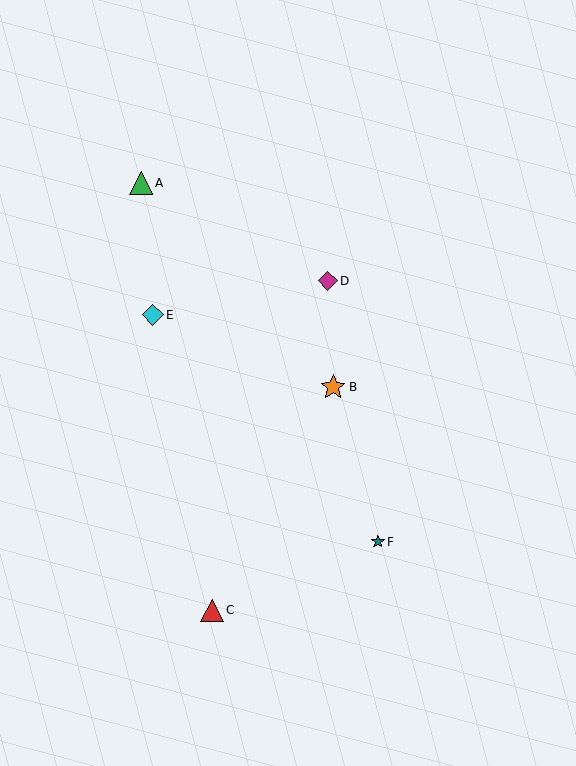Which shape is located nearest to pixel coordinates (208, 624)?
The red triangle (labeled C) at (212, 610) is nearest to that location.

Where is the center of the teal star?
The center of the teal star is at (378, 542).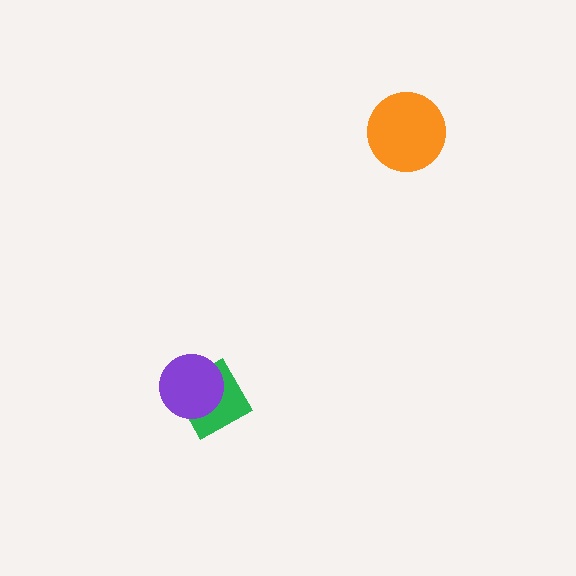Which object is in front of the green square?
The purple circle is in front of the green square.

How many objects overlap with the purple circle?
1 object overlaps with the purple circle.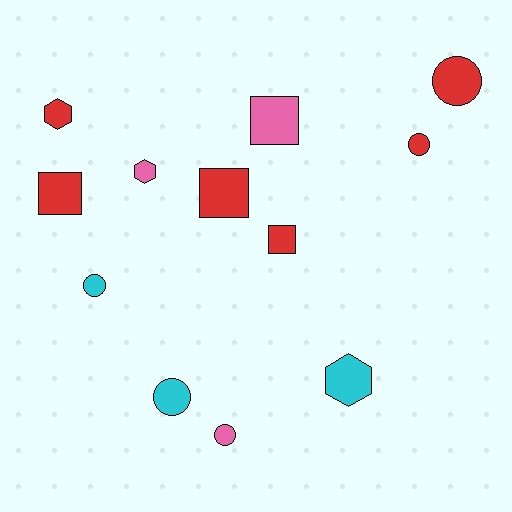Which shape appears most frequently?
Circle, with 5 objects.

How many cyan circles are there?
There are 2 cyan circles.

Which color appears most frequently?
Red, with 6 objects.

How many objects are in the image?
There are 12 objects.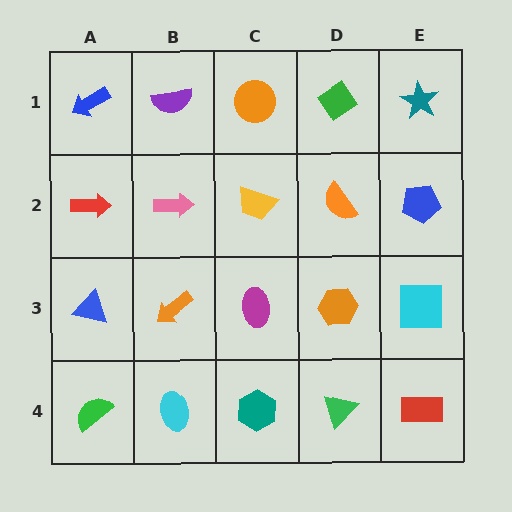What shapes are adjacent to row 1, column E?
A blue pentagon (row 2, column E), a green diamond (row 1, column D).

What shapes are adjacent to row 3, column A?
A red arrow (row 2, column A), a green semicircle (row 4, column A), an orange arrow (row 3, column B).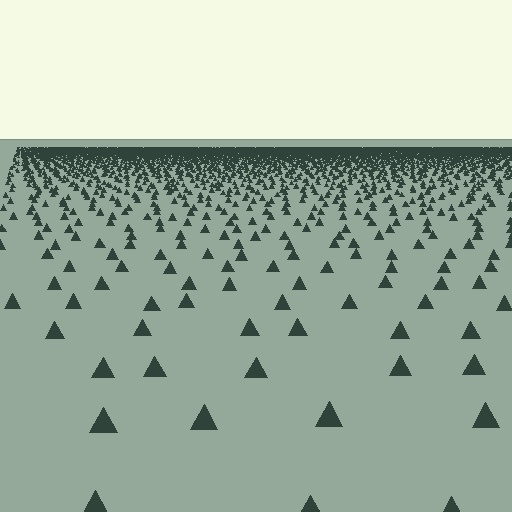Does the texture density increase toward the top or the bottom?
Density increases toward the top.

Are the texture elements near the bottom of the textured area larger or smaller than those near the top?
Larger. Near the bottom, elements are closer to the viewer and appear at a bigger on-screen size.